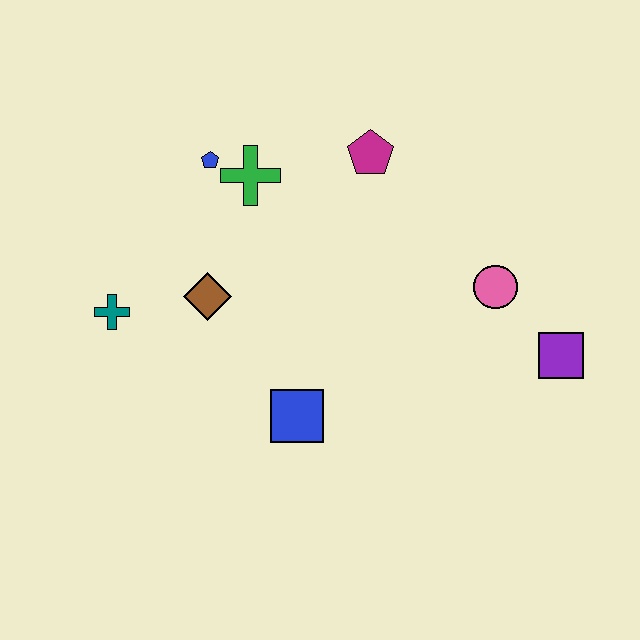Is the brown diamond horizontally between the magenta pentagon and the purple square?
No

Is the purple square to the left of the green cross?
No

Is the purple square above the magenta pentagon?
No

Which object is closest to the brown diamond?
The teal cross is closest to the brown diamond.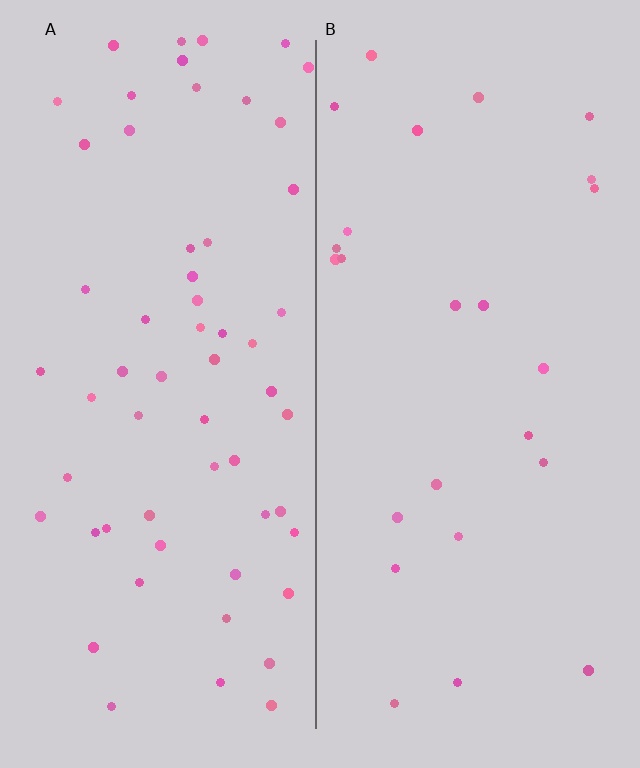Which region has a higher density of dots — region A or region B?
A (the left).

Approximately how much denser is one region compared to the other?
Approximately 2.4× — region A over region B.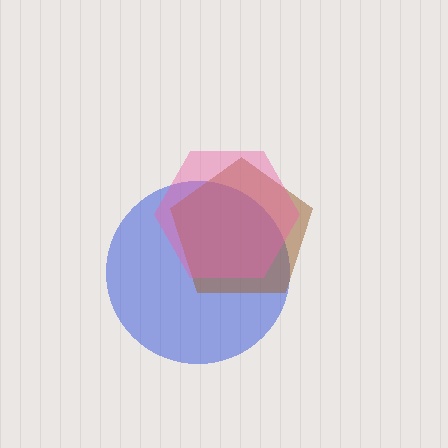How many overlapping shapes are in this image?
There are 3 overlapping shapes in the image.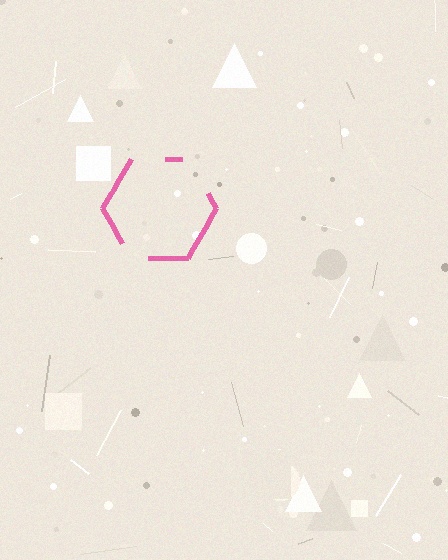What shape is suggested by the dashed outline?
The dashed outline suggests a hexagon.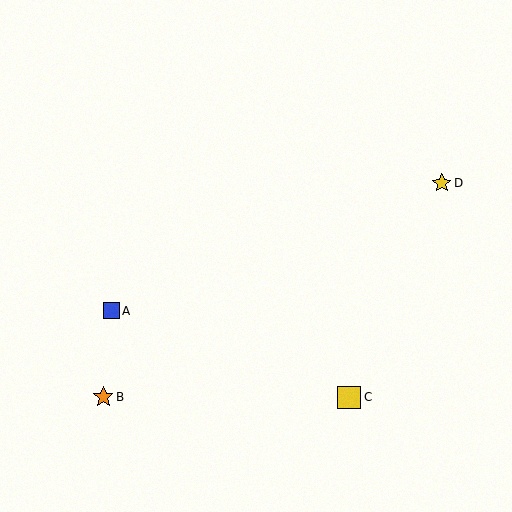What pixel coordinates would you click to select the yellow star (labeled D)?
Click at (442, 183) to select the yellow star D.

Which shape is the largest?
The yellow square (labeled C) is the largest.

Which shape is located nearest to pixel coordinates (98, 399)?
The orange star (labeled B) at (103, 397) is nearest to that location.